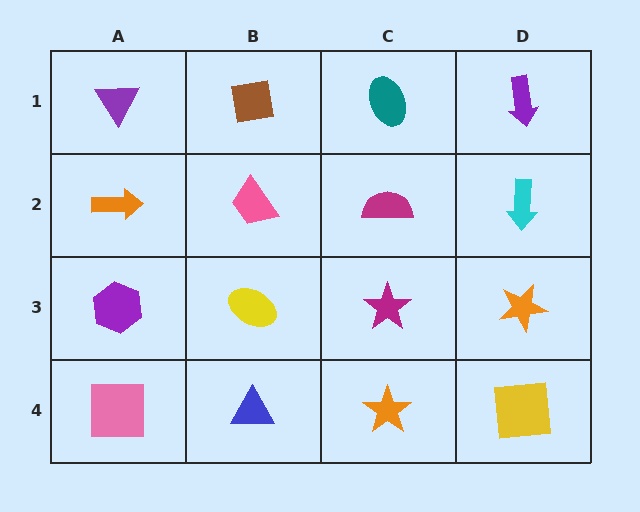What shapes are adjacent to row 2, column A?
A purple triangle (row 1, column A), a purple hexagon (row 3, column A), a pink trapezoid (row 2, column B).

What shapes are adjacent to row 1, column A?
An orange arrow (row 2, column A), a brown square (row 1, column B).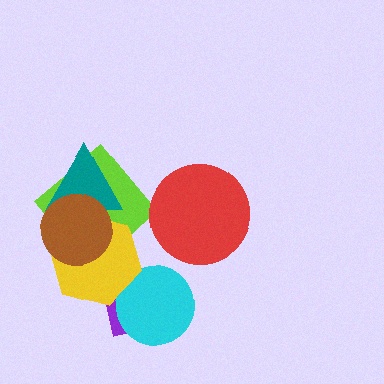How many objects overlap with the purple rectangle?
2 objects overlap with the purple rectangle.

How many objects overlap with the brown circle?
3 objects overlap with the brown circle.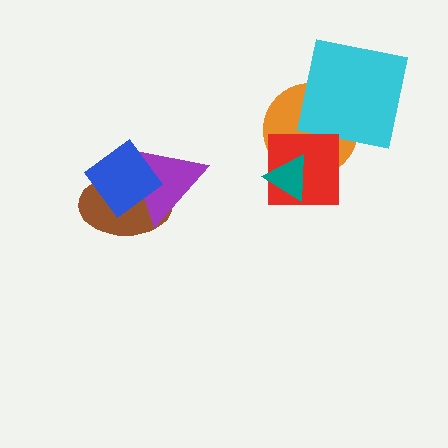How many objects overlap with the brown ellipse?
2 objects overlap with the brown ellipse.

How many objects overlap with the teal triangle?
2 objects overlap with the teal triangle.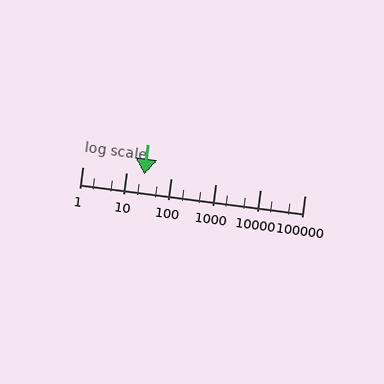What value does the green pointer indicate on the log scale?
The pointer indicates approximately 25.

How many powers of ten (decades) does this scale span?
The scale spans 5 decades, from 1 to 100000.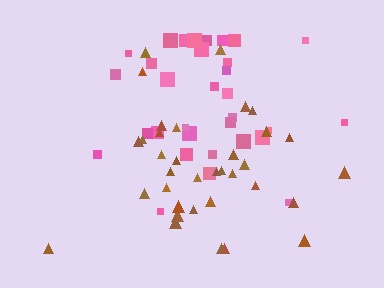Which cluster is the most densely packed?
Brown.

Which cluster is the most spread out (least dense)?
Pink.